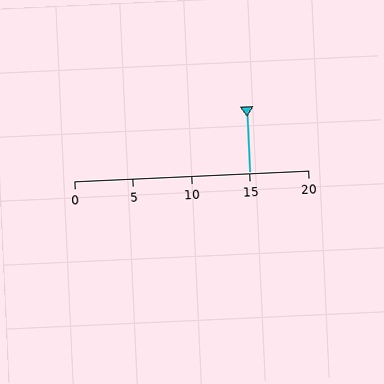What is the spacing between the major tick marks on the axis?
The major ticks are spaced 5 apart.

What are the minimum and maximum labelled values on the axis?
The axis runs from 0 to 20.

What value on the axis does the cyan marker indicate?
The marker indicates approximately 15.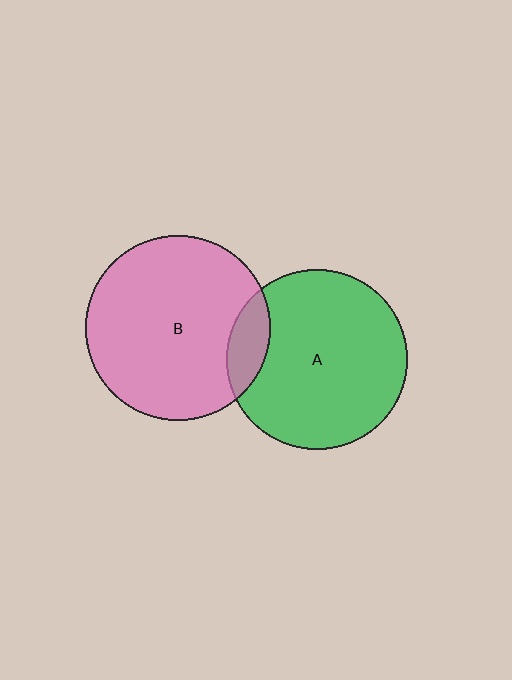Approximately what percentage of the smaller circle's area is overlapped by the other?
Approximately 10%.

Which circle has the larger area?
Circle B (pink).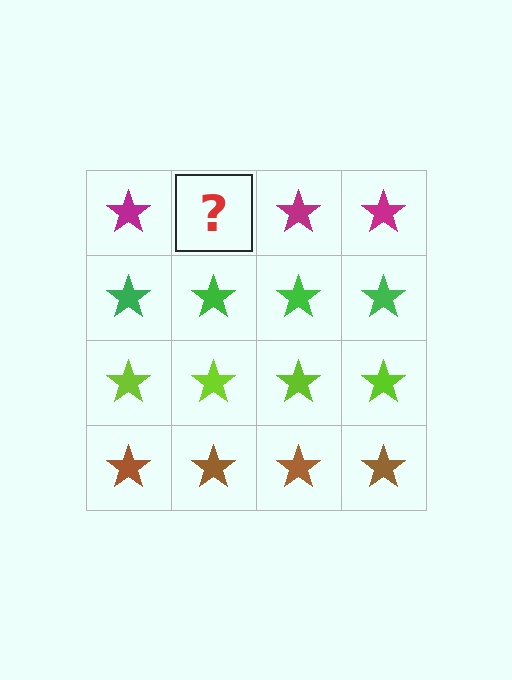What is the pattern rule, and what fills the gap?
The rule is that each row has a consistent color. The gap should be filled with a magenta star.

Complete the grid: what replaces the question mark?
The question mark should be replaced with a magenta star.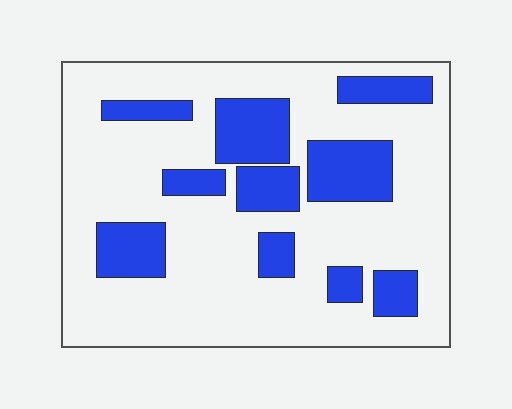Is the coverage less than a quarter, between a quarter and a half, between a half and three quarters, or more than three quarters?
Between a quarter and a half.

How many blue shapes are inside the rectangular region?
10.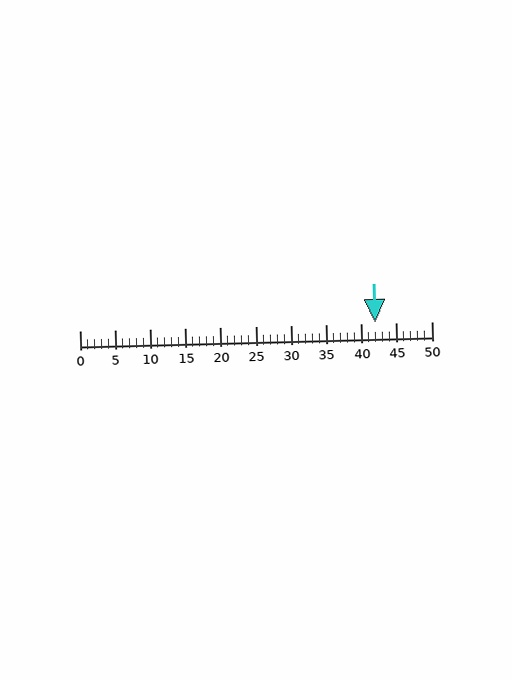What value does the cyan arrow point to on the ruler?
The cyan arrow points to approximately 42.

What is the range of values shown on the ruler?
The ruler shows values from 0 to 50.